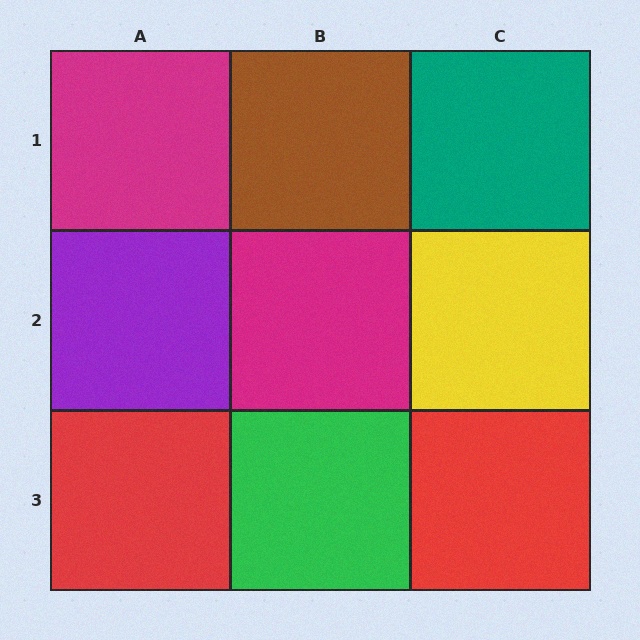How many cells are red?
2 cells are red.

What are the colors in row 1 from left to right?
Magenta, brown, teal.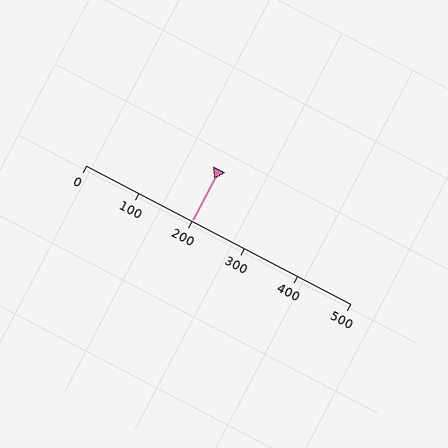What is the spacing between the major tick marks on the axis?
The major ticks are spaced 100 apart.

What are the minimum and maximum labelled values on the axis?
The axis runs from 0 to 500.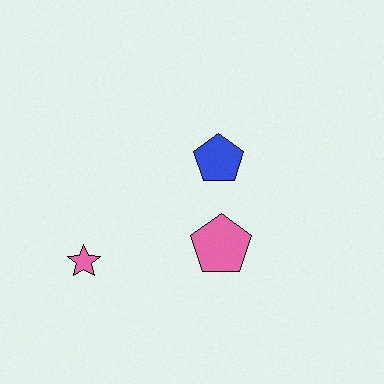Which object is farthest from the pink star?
The blue pentagon is farthest from the pink star.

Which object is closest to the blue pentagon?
The pink pentagon is closest to the blue pentagon.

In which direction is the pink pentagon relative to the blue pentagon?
The pink pentagon is below the blue pentagon.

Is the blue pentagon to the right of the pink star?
Yes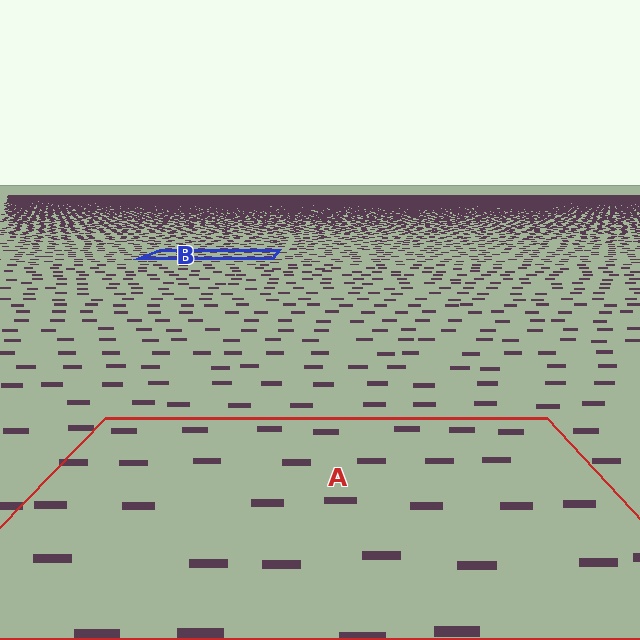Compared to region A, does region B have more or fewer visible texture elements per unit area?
Region B has more texture elements per unit area — they are packed more densely because it is farther away.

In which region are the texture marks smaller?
The texture marks are smaller in region B, because it is farther away.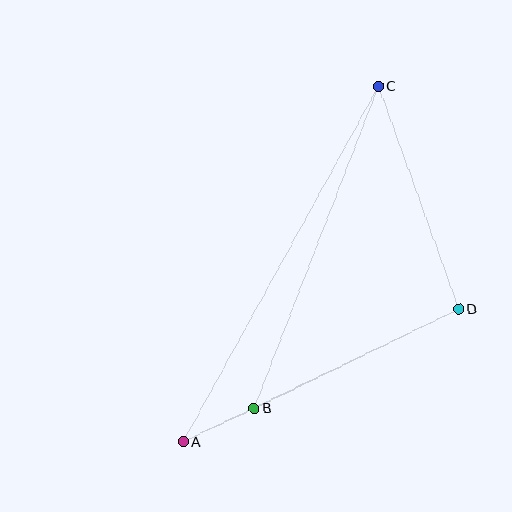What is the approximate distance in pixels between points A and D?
The distance between A and D is approximately 306 pixels.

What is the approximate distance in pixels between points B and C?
The distance between B and C is approximately 345 pixels.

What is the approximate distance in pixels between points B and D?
The distance between B and D is approximately 228 pixels.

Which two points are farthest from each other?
Points A and C are farthest from each other.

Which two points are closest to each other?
Points A and B are closest to each other.